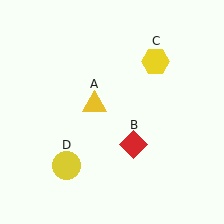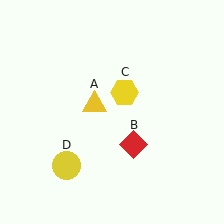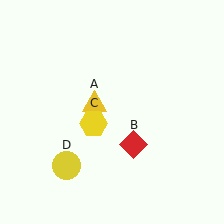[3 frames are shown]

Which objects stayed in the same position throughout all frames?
Yellow triangle (object A) and red diamond (object B) and yellow circle (object D) remained stationary.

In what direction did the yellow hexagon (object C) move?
The yellow hexagon (object C) moved down and to the left.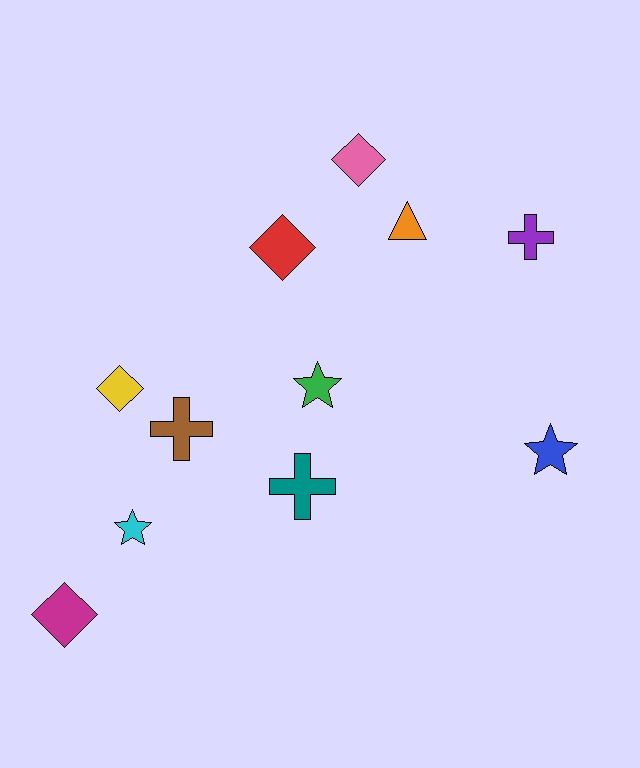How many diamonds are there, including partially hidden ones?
There are 4 diamonds.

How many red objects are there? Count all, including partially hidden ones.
There is 1 red object.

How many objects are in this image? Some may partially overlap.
There are 11 objects.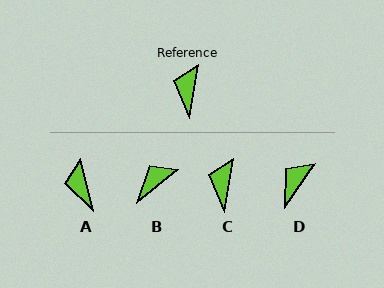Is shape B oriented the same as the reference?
No, it is off by about 41 degrees.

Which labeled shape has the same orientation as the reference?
C.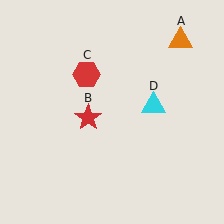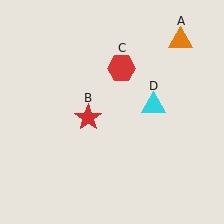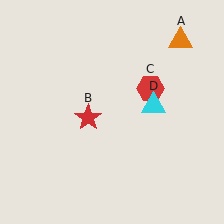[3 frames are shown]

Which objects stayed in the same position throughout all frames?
Orange triangle (object A) and red star (object B) and cyan triangle (object D) remained stationary.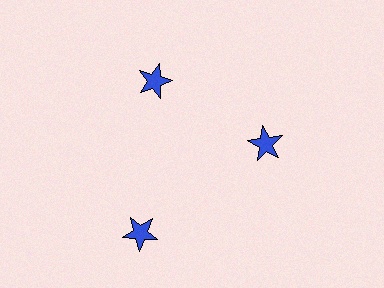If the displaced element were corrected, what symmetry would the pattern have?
It would have 3-fold rotational symmetry — the pattern would map onto itself every 120 degrees.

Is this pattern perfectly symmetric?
No. The 3 blue stars are arranged in a ring, but one element near the 7 o'clock position is pushed outward from the center, breaking the 3-fold rotational symmetry.